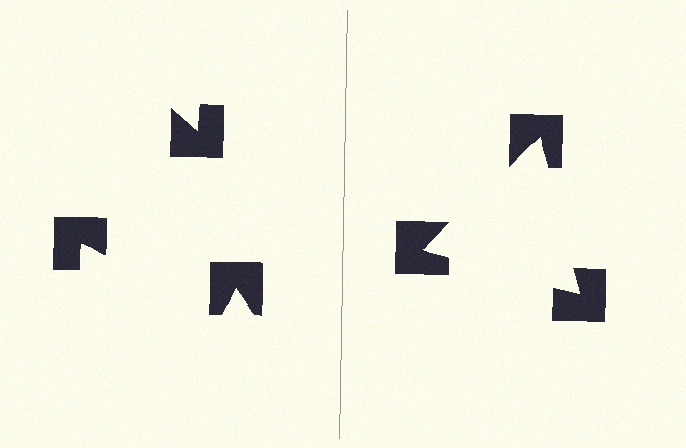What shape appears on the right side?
An illusory triangle.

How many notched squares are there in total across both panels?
6 — 3 on each side.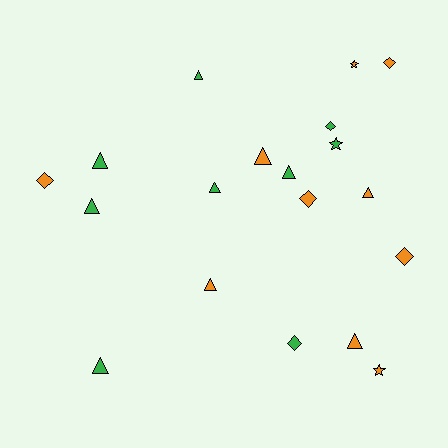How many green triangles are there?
There are 6 green triangles.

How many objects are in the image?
There are 19 objects.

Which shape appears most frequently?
Triangle, with 10 objects.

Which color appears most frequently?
Orange, with 10 objects.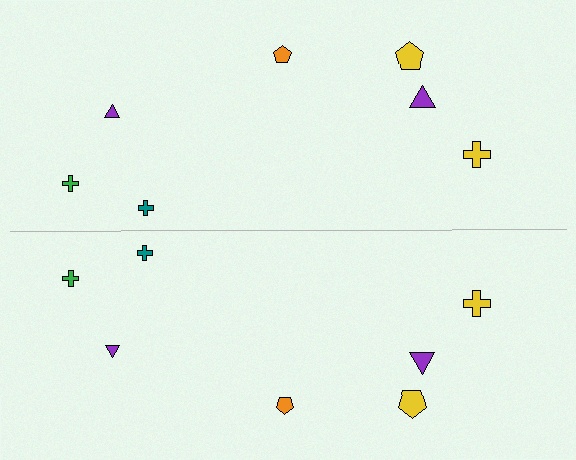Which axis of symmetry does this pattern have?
The pattern has a horizontal axis of symmetry running through the center of the image.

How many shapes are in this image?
There are 14 shapes in this image.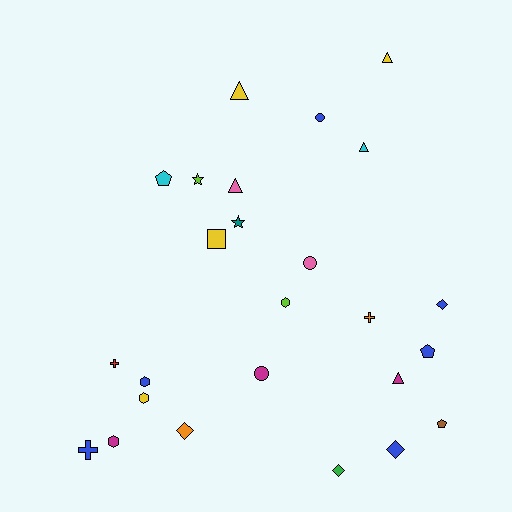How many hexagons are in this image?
There are 4 hexagons.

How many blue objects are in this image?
There are 6 blue objects.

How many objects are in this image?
There are 25 objects.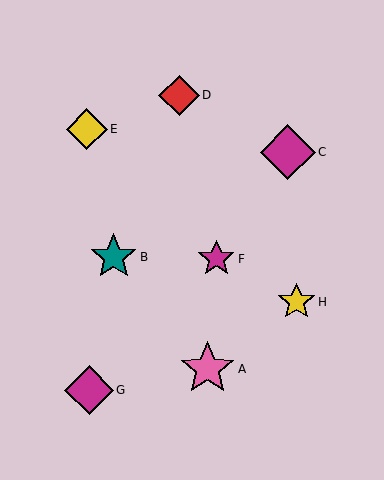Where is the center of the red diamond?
The center of the red diamond is at (179, 95).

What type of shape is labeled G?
Shape G is a magenta diamond.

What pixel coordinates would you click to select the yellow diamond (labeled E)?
Click at (87, 129) to select the yellow diamond E.